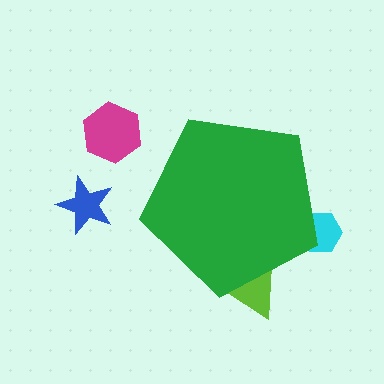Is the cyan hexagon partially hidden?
Yes, the cyan hexagon is partially hidden behind the green pentagon.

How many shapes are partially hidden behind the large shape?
2 shapes are partially hidden.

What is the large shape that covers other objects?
A green pentagon.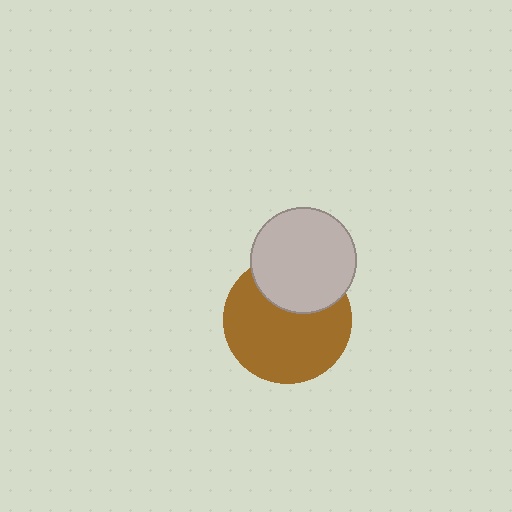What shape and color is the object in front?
The object in front is a light gray circle.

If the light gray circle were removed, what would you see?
You would see the complete brown circle.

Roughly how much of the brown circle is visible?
Most of it is visible (roughly 70%).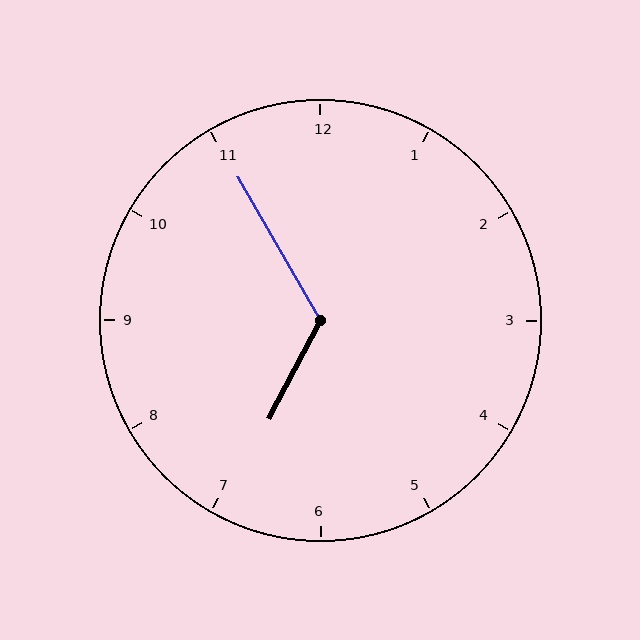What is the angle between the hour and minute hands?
Approximately 122 degrees.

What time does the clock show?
6:55.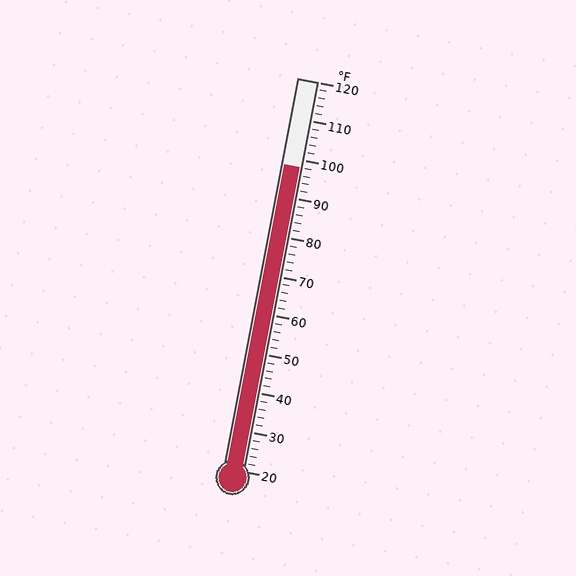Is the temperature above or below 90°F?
The temperature is above 90°F.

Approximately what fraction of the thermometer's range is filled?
The thermometer is filled to approximately 80% of its range.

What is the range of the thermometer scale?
The thermometer scale ranges from 20°F to 120°F.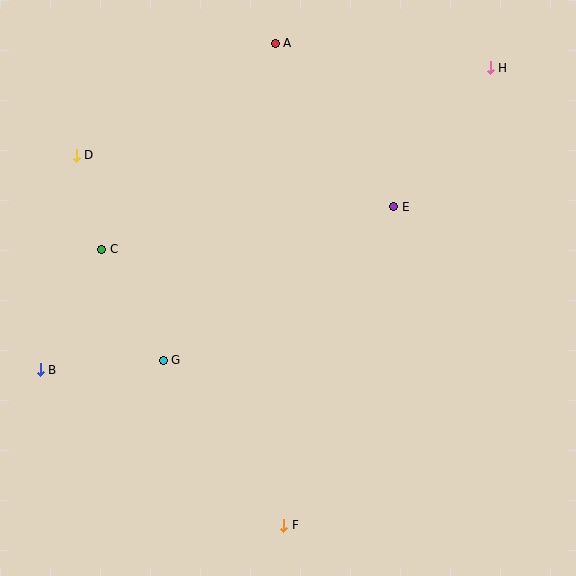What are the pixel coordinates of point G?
Point G is at (163, 360).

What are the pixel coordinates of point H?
Point H is at (490, 68).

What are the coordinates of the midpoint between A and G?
The midpoint between A and G is at (219, 202).